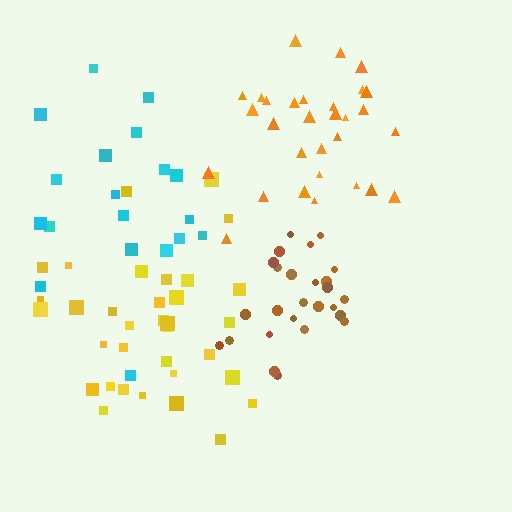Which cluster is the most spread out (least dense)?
Cyan.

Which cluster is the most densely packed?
Brown.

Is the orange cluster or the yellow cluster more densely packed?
Orange.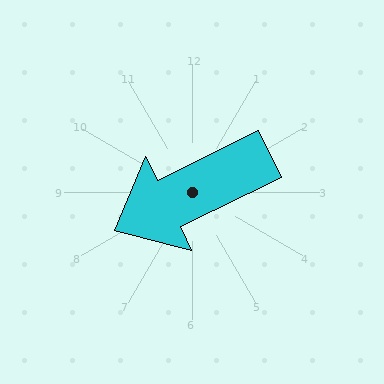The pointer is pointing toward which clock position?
Roughly 8 o'clock.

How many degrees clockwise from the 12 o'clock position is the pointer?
Approximately 244 degrees.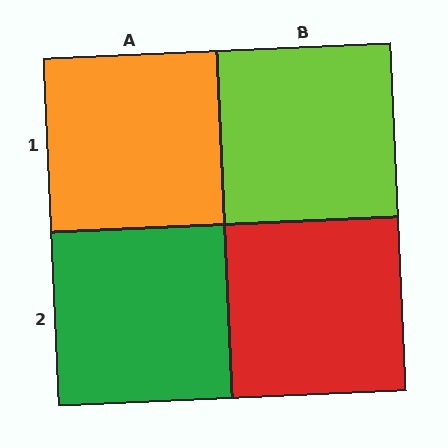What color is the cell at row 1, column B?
Lime.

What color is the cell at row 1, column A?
Orange.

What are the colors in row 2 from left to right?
Green, red.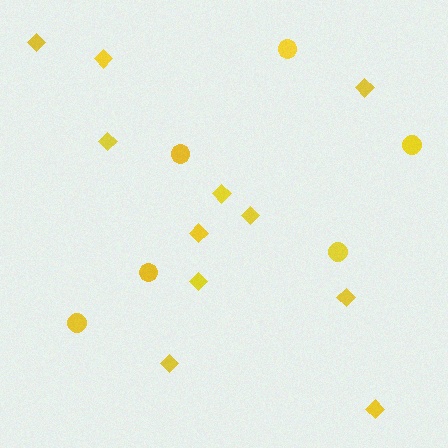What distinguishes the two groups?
There are 2 groups: one group of diamonds (11) and one group of circles (6).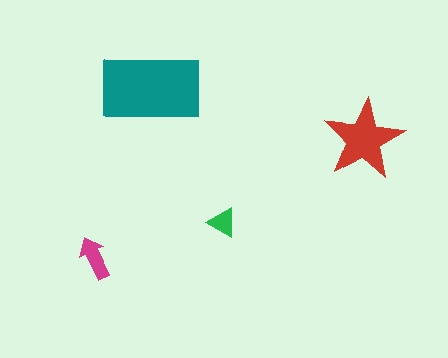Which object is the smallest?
The green triangle.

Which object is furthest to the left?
The magenta arrow is leftmost.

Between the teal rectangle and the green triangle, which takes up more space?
The teal rectangle.